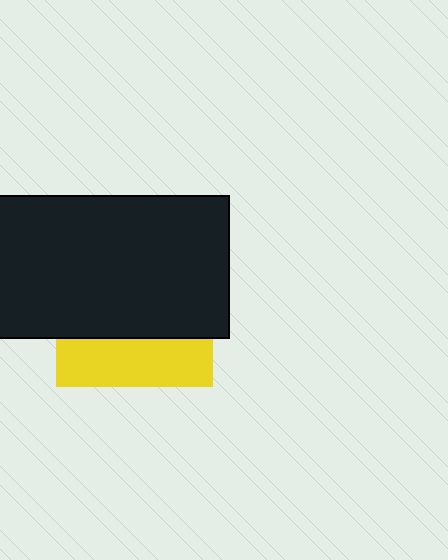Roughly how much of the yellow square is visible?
A small part of it is visible (roughly 30%).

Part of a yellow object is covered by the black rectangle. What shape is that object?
It is a square.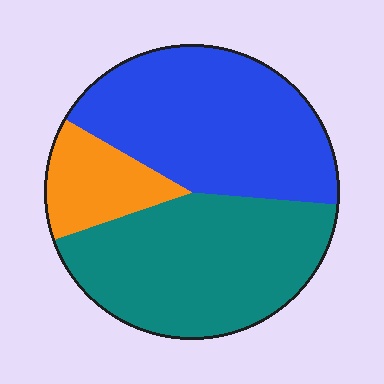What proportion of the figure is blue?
Blue covers roughly 45% of the figure.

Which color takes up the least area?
Orange, at roughly 15%.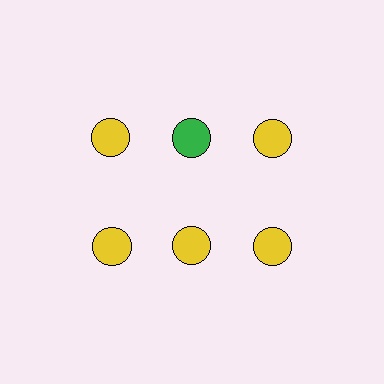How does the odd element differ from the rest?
It has a different color: green instead of yellow.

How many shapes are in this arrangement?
There are 6 shapes arranged in a grid pattern.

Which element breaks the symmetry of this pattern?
The green circle in the top row, second from left column breaks the symmetry. All other shapes are yellow circles.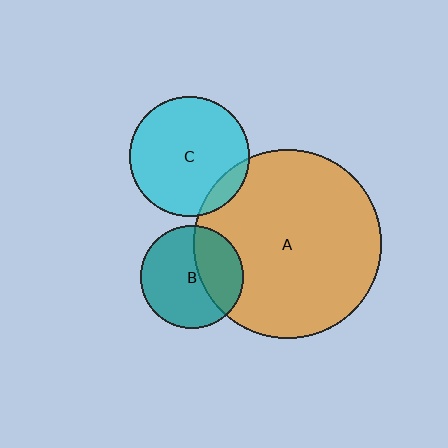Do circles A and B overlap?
Yes.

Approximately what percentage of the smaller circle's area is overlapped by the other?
Approximately 35%.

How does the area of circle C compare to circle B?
Approximately 1.4 times.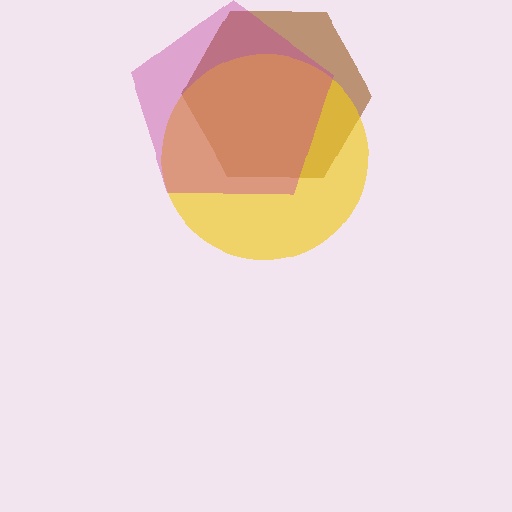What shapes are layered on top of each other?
The layered shapes are: a brown hexagon, a yellow circle, a magenta pentagon.